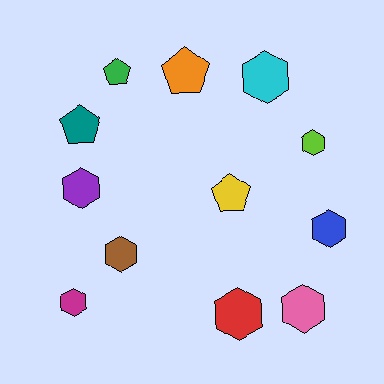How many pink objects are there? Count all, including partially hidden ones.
There is 1 pink object.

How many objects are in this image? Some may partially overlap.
There are 12 objects.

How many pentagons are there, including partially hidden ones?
There are 4 pentagons.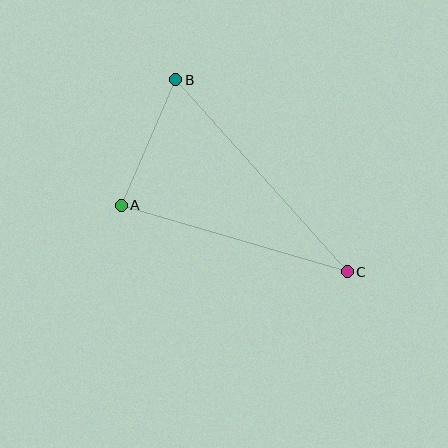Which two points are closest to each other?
Points A and B are closest to each other.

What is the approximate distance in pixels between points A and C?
The distance between A and C is approximately 236 pixels.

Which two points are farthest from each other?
Points B and C are farthest from each other.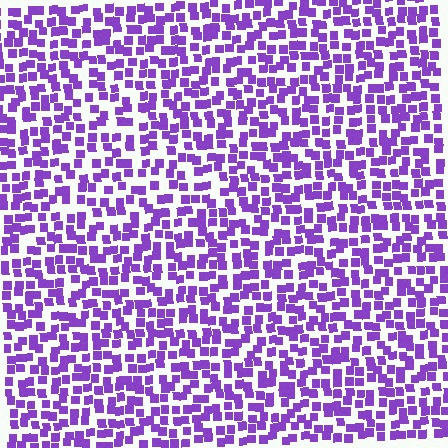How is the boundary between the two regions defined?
The boundary is defined by a change in element density (approximately 1.4x ratio). All elements are the same color, size, and shape.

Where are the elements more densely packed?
The elements are more densely packed outside the triangle boundary.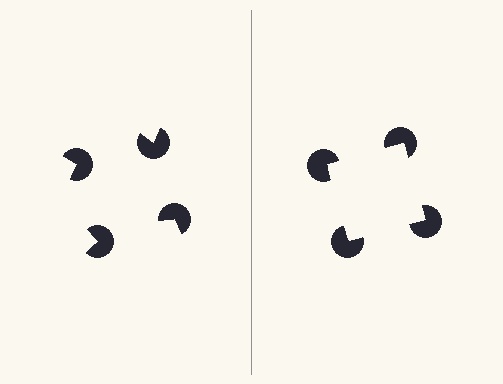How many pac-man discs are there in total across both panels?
8 — 4 on each side.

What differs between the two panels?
The pac-man discs are positioned identically on both sides; only the wedge orientations differ. On the right they align to a square; on the left they are misaligned.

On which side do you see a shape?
An illusory square appears on the right side. On the left side the wedge cuts are rotated, so no coherent shape forms.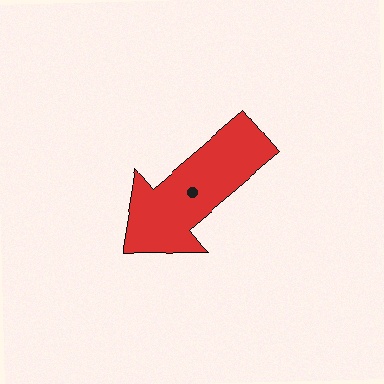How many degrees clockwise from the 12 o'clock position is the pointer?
Approximately 230 degrees.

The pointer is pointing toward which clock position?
Roughly 8 o'clock.